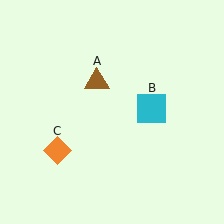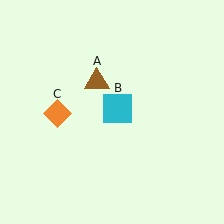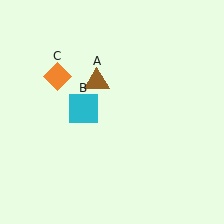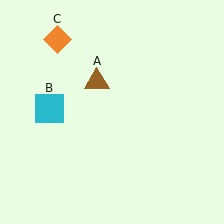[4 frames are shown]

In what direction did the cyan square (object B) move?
The cyan square (object B) moved left.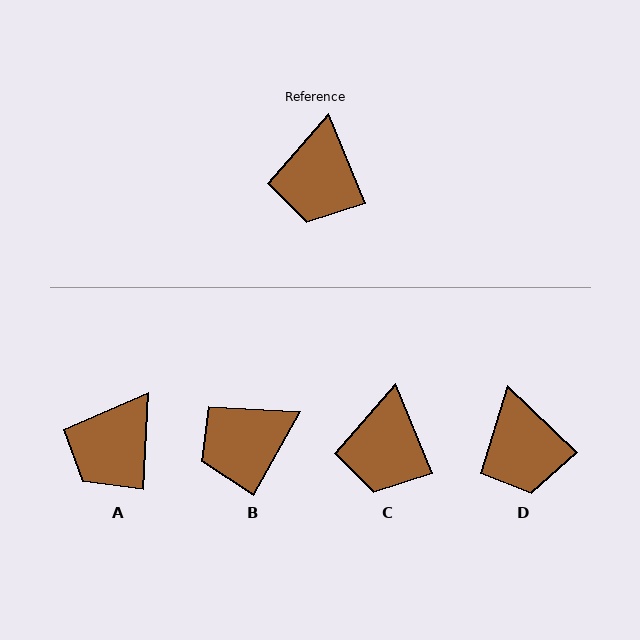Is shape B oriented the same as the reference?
No, it is off by about 52 degrees.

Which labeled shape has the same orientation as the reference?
C.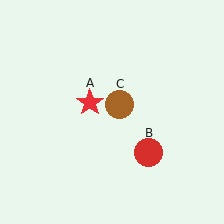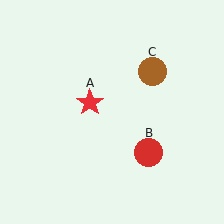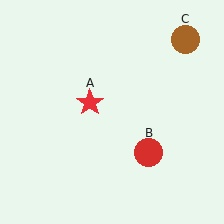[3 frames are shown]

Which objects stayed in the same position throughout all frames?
Red star (object A) and red circle (object B) remained stationary.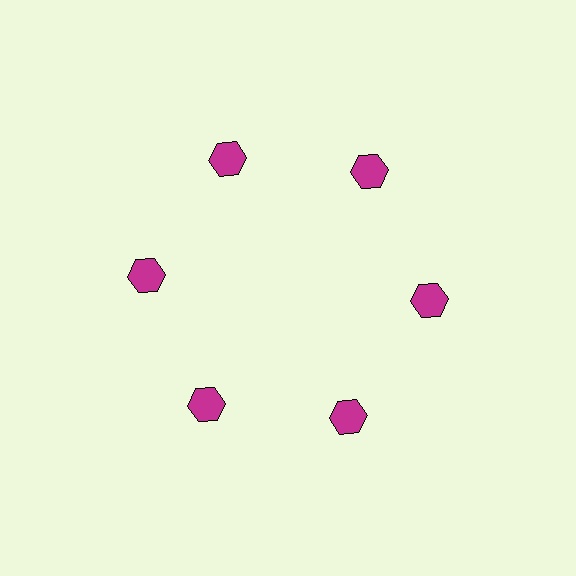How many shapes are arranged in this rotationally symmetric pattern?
There are 6 shapes, arranged in 6 groups of 1.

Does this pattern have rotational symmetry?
Yes, this pattern has 6-fold rotational symmetry. It looks the same after rotating 60 degrees around the center.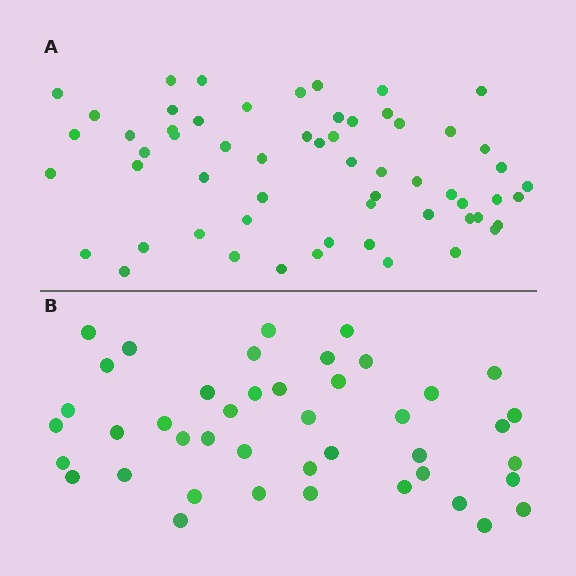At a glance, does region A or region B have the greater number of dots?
Region A (the top region) has more dots.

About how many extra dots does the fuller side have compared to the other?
Region A has approximately 15 more dots than region B.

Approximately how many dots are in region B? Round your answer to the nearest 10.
About 40 dots. (The exact count is 43, which rounds to 40.)